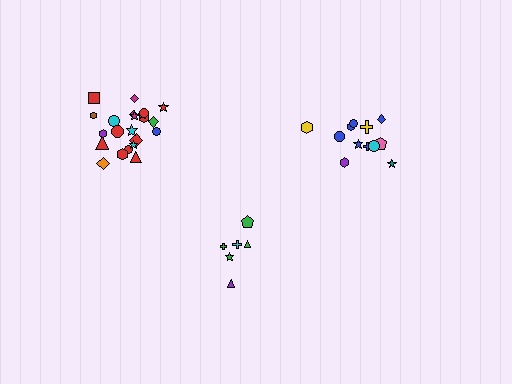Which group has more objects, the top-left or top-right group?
The top-left group.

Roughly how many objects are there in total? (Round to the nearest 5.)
Roughly 40 objects in total.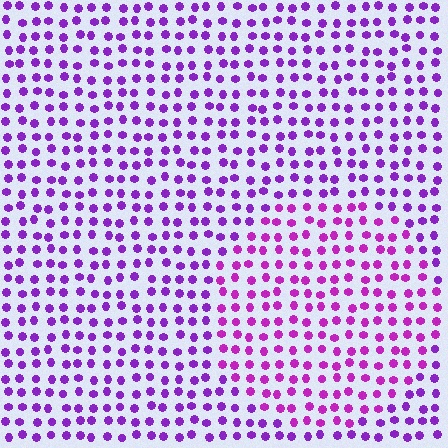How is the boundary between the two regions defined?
The boundary is defined purely by a slight shift in hue (about 23 degrees). Spacing, size, and orientation are identical on both sides.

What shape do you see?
I see a circle.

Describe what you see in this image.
The image is filled with small purple elements in a uniform arrangement. A circle-shaped region is visible where the elements are tinted to a slightly different hue, forming a subtle color boundary.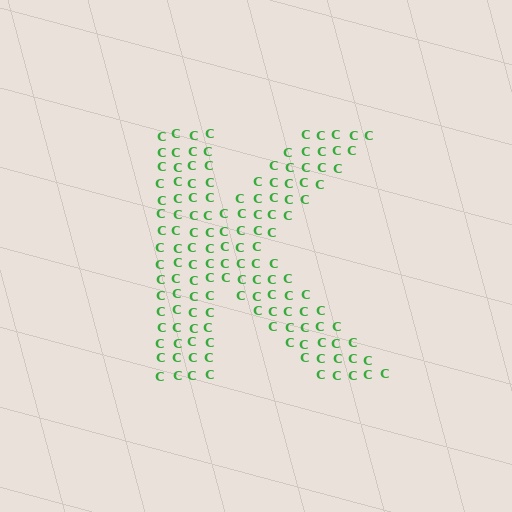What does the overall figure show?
The overall figure shows the letter K.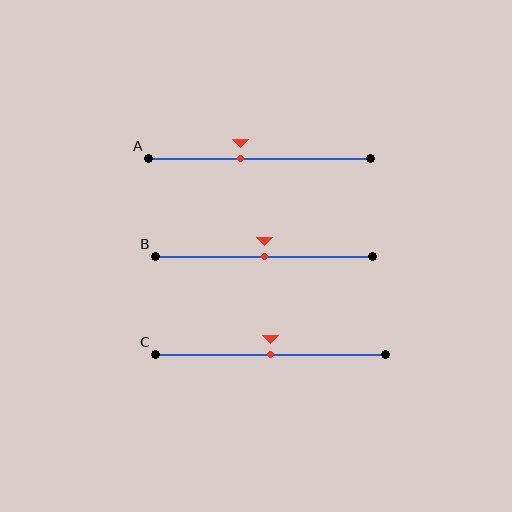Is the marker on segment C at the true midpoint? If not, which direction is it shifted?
Yes, the marker on segment C is at the true midpoint.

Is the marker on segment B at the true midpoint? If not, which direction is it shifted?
Yes, the marker on segment B is at the true midpoint.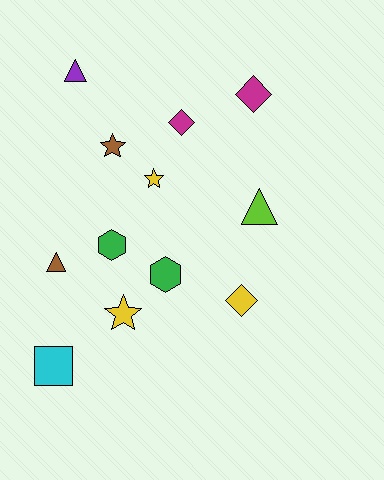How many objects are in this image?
There are 12 objects.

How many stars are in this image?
There are 3 stars.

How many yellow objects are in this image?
There are 3 yellow objects.